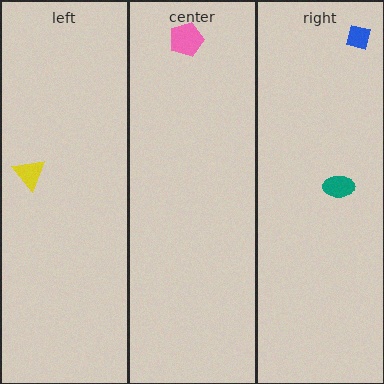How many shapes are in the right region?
2.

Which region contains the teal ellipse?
The right region.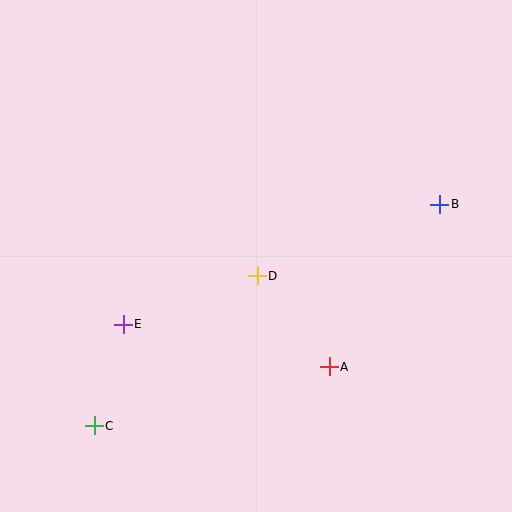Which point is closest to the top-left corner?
Point E is closest to the top-left corner.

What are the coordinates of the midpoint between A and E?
The midpoint between A and E is at (226, 346).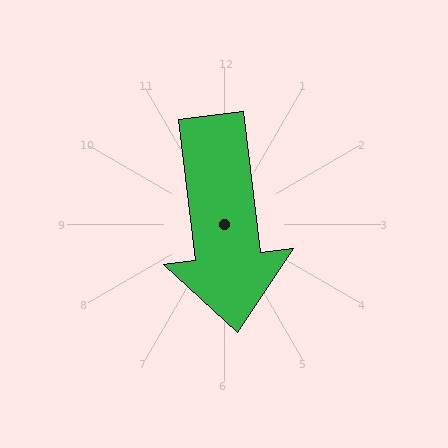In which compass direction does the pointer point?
South.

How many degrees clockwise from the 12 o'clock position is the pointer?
Approximately 173 degrees.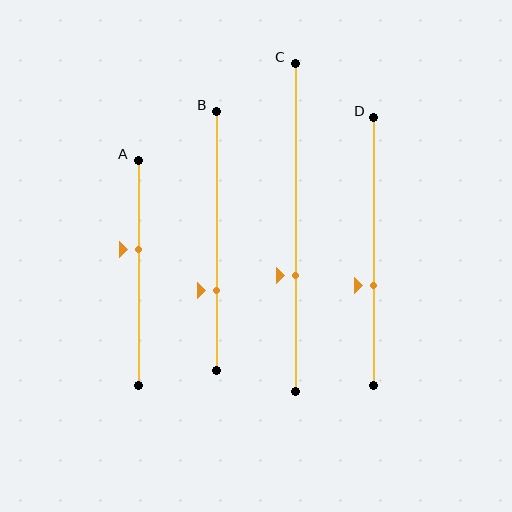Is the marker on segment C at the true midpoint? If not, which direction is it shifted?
No, the marker on segment C is shifted downward by about 15% of the segment length.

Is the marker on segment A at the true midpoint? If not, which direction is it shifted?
No, the marker on segment A is shifted upward by about 11% of the segment length.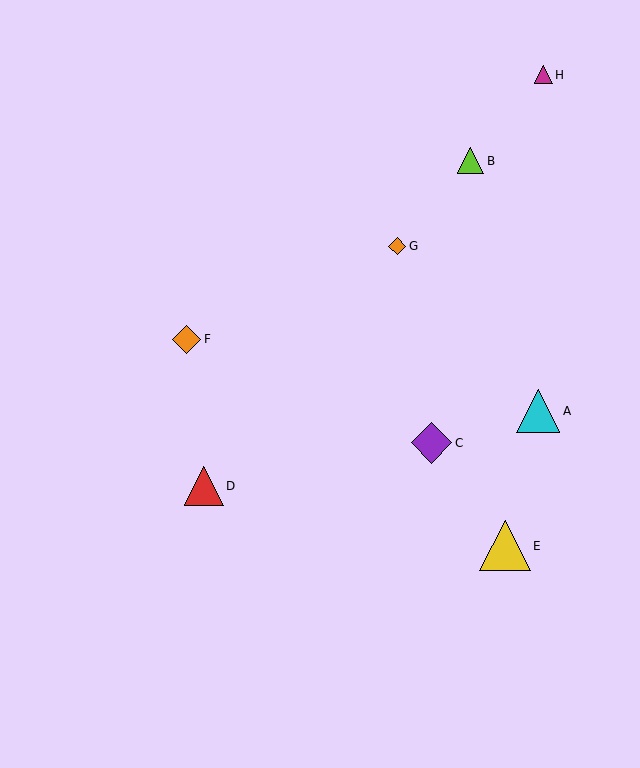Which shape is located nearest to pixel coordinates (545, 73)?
The magenta triangle (labeled H) at (543, 75) is nearest to that location.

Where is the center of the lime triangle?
The center of the lime triangle is at (471, 161).